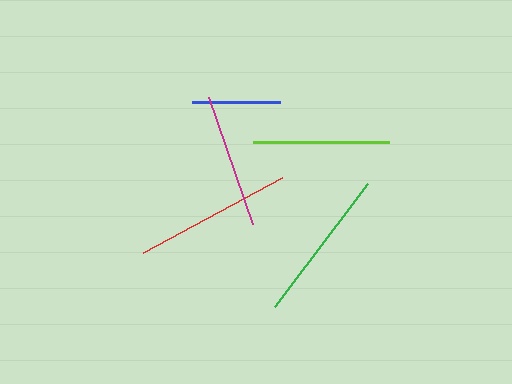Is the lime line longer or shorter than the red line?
The red line is longer than the lime line.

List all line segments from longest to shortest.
From longest to shortest: red, green, lime, magenta, blue.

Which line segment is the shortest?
The blue line is the shortest at approximately 88 pixels.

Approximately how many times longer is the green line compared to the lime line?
The green line is approximately 1.1 times the length of the lime line.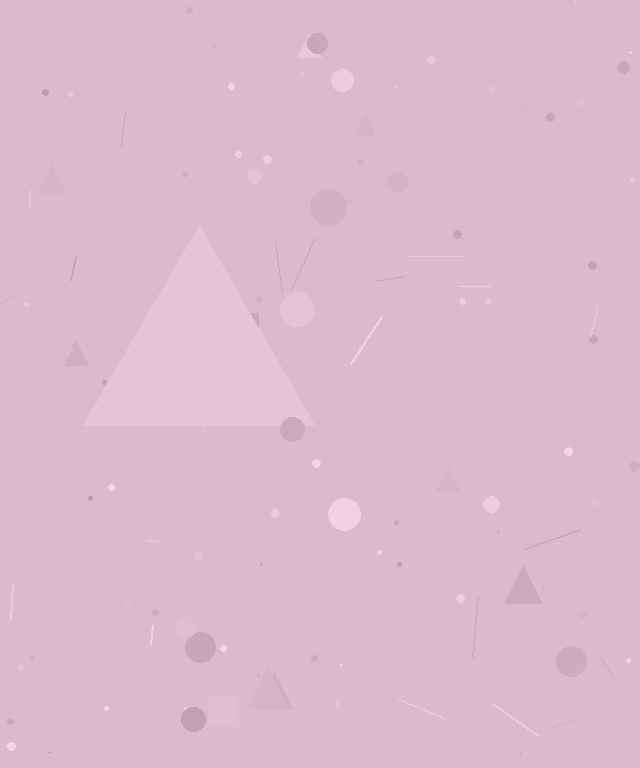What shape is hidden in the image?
A triangle is hidden in the image.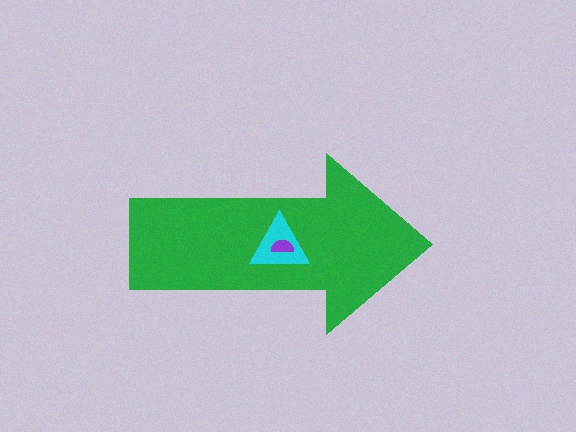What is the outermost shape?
The green arrow.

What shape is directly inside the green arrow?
The cyan triangle.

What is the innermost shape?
The purple semicircle.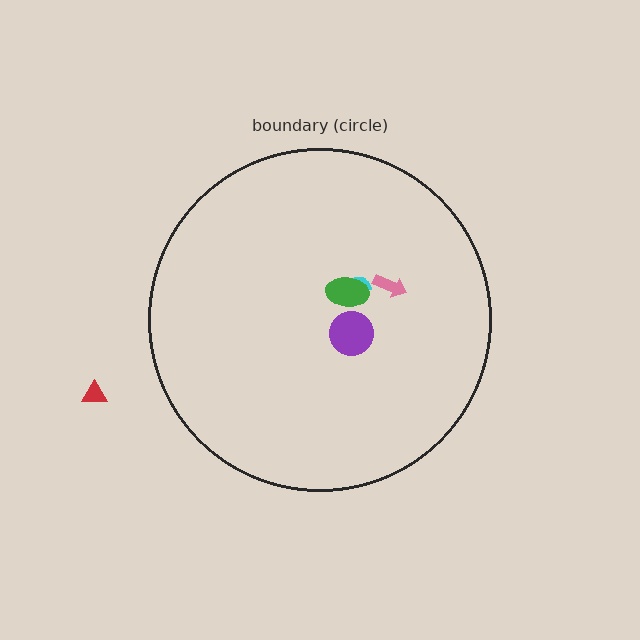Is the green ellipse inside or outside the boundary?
Inside.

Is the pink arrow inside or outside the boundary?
Inside.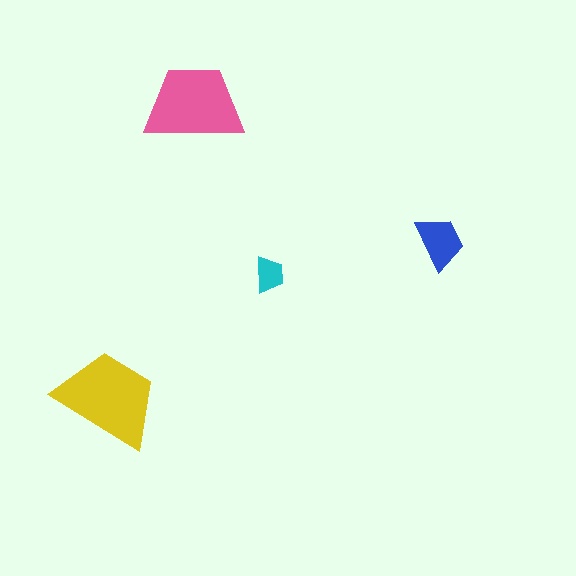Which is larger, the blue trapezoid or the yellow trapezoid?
The yellow one.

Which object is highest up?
The pink trapezoid is topmost.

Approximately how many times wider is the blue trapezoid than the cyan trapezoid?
About 1.5 times wider.